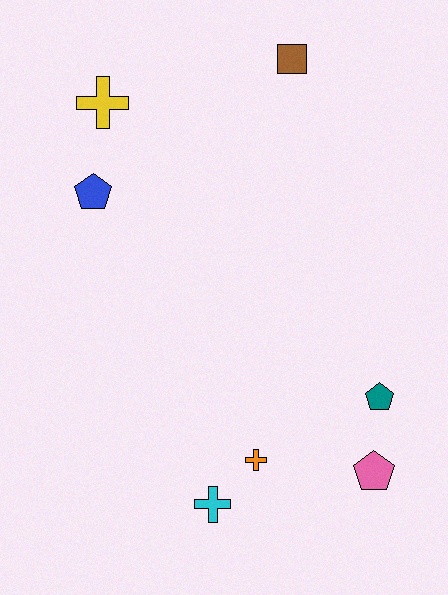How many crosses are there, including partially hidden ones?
There are 3 crosses.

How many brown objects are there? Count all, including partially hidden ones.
There is 1 brown object.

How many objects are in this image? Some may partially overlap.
There are 7 objects.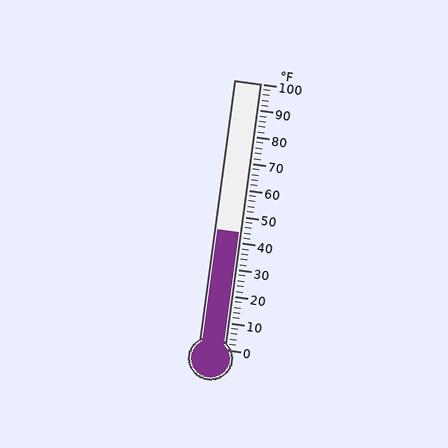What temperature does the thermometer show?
The thermometer shows approximately 44°F.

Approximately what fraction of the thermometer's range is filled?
The thermometer is filled to approximately 45% of its range.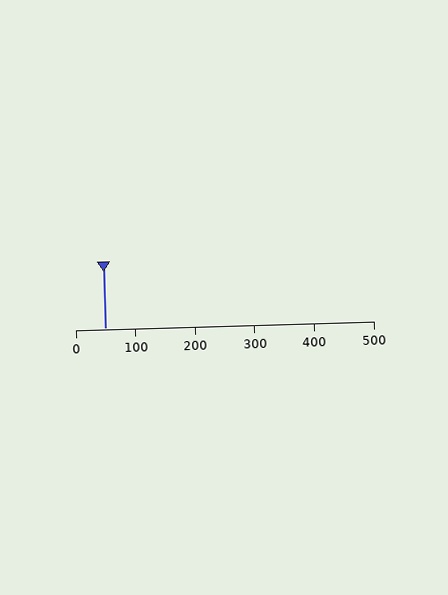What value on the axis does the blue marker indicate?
The marker indicates approximately 50.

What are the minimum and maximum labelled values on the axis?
The axis runs from 0 to 500.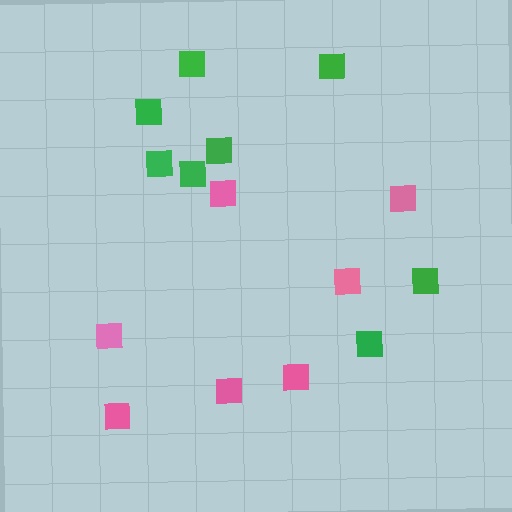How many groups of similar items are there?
There are 2 groups: one group of green squares (8) and one group of pink squares (7).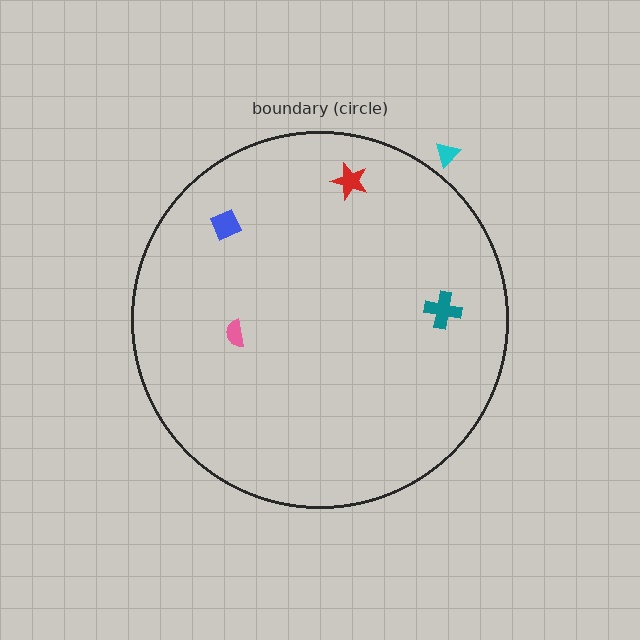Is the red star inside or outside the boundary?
Inside.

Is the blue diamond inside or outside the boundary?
Inside.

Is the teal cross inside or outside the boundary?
Inside.